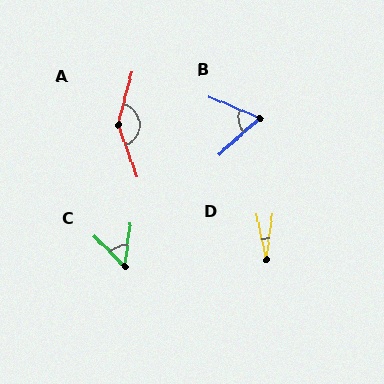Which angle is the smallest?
D, at approximately 20 degrees.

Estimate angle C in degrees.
Approximately 52 degrees.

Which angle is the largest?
A, at approximately 144 degrees.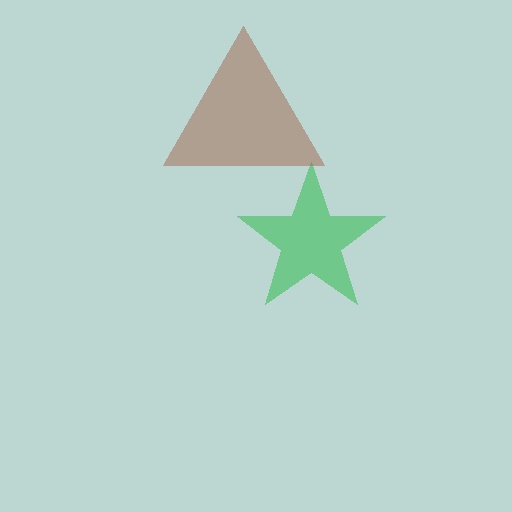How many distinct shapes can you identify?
There are 2 distinct shapes: a green star, a brown triangle.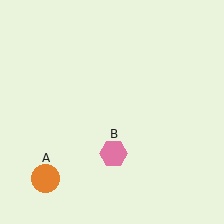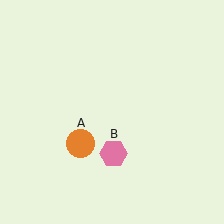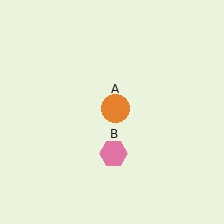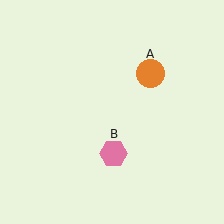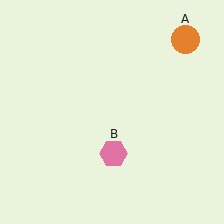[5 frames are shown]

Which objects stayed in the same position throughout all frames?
Pink hexagon (object B) remained stationary.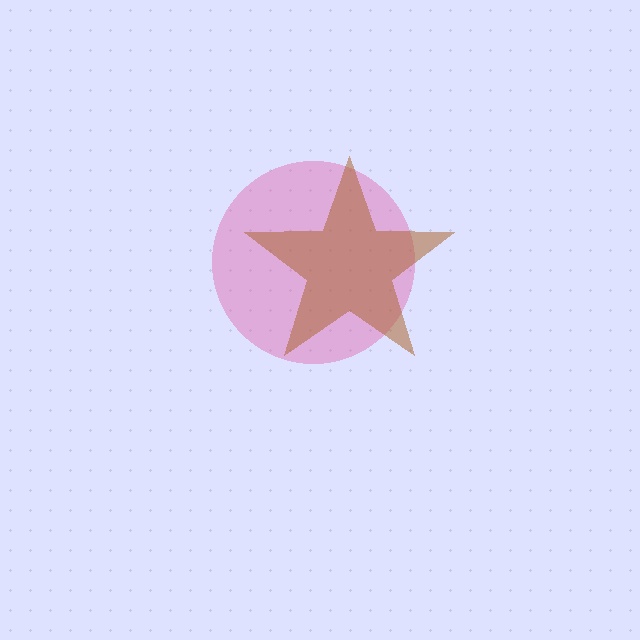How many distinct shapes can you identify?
There are 2 distinct shapes: a pink circle, a brown star.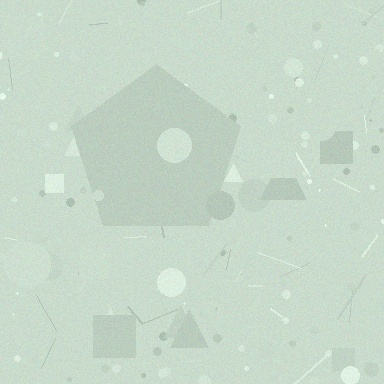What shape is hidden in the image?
A pentagon is hidden in the image.